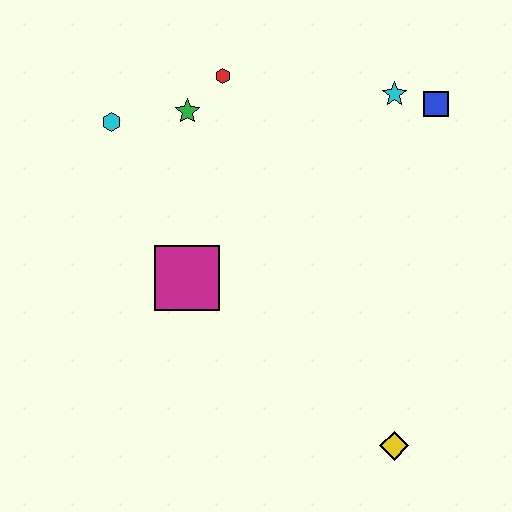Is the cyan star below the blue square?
No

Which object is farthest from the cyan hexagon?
The yellow diamond is farthest from the cyan hexagon.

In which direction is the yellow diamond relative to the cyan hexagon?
The yellow diamond is below the cyan hexagon.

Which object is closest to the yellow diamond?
The magenta square is closest to the yellow diamond.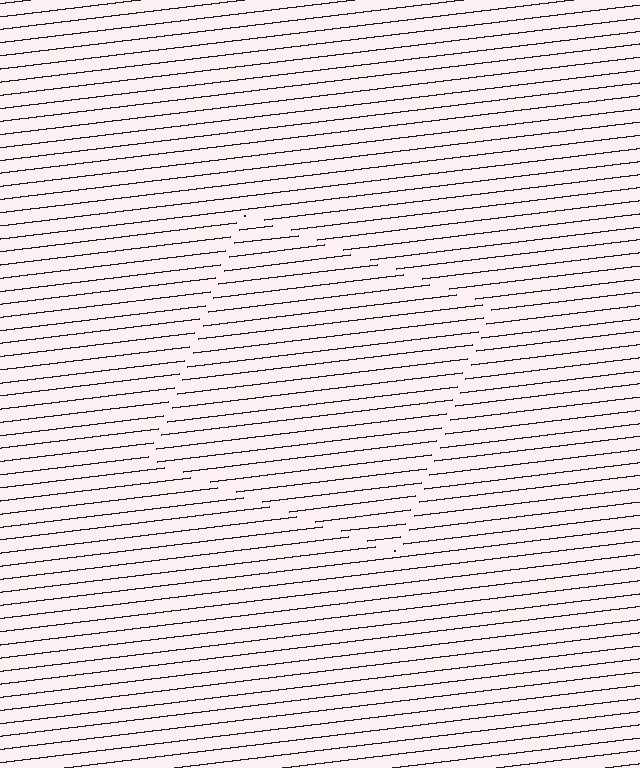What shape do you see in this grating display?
An illusory square. The interior of the shape contains the same grating, shifted by half a period — the contour is defined by the phase discontinuity where line-ends from the inner and outer gratings abut.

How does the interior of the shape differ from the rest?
The interior of the shape contains the same grating, shifted by half a period — the contour is defined by the phase discontinuity where line-ends from the inner and outer gratings abut.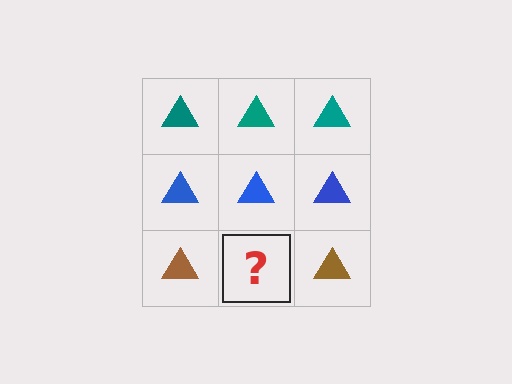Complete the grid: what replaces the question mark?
The question mark should be replaced with a brown triangle.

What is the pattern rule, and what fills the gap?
The rule is that each row has a consistent color. The gap should be filled with a brown triangle.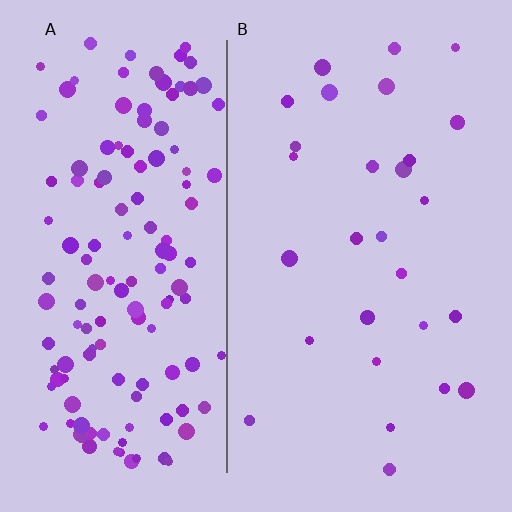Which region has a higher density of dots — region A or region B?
A (the left).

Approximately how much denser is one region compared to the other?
Approximately 5.0× — region A over region B.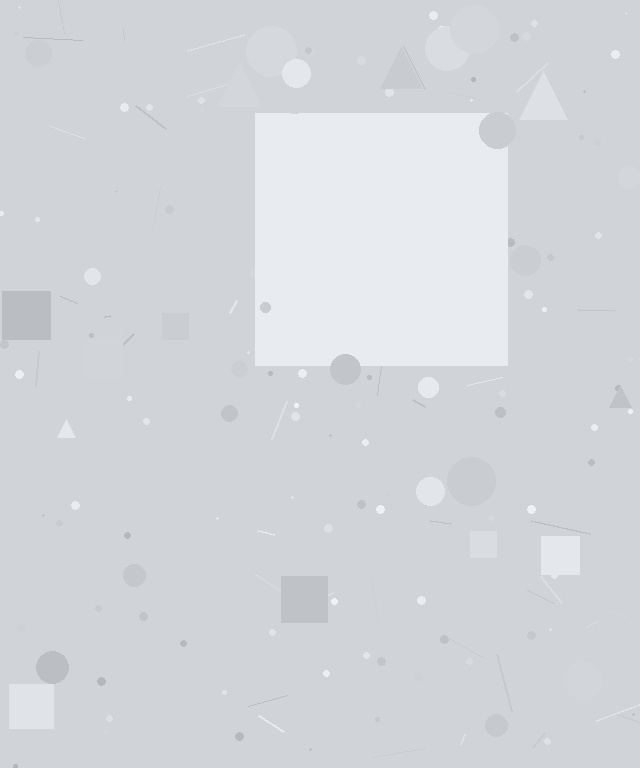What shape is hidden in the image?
A square is hidden in the image.